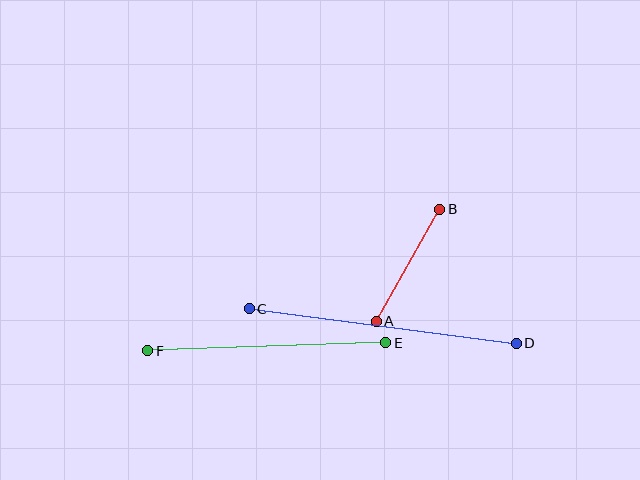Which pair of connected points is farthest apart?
Points C and D are farthest apart.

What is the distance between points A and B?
The distance is approximately 129 pixels.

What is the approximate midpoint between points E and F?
The midpoint is at approximately (267, 347) pixels.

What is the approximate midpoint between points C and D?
The midpoint is at approximately (383, 326) pixels.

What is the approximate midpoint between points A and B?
The midpoint is at approximately (408, 265) pixels.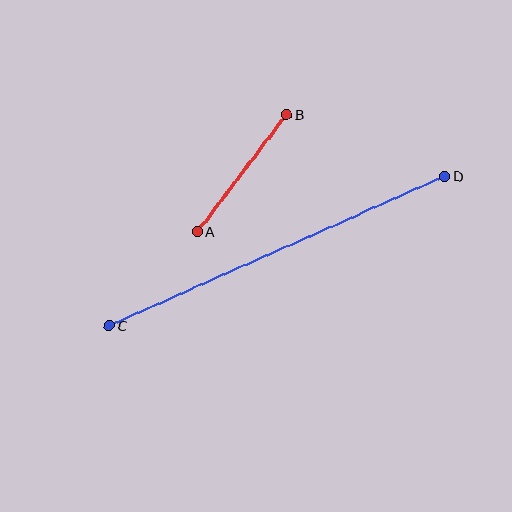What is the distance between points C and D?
The distance is approximately 367 pixels.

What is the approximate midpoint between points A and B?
The midpoint is at approximately (242, 173) pixels.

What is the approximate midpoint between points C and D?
The midpoint is at approximately (277, 251) pixels.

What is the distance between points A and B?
The distance is approximately 147 pixels.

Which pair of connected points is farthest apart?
Points C and D are farthest apart.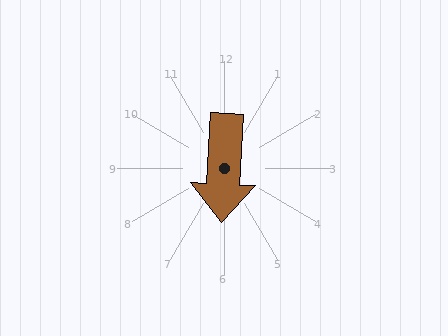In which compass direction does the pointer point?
South.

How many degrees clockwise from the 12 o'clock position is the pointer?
Approximately 183 degrees.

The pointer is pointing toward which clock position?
Roughly 6 o'clock.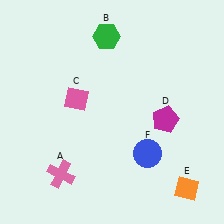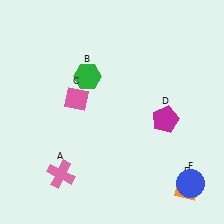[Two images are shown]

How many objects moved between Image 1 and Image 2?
2 objects moved between the two images.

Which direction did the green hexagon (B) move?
The green hexagon (B) moved down.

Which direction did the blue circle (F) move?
The blue circle (F) moved right.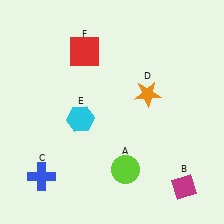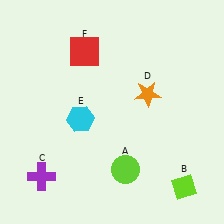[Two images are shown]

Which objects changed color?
B changed from magenta to lime. C changed from blue to purple.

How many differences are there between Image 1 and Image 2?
There are 2 differences between the two images.